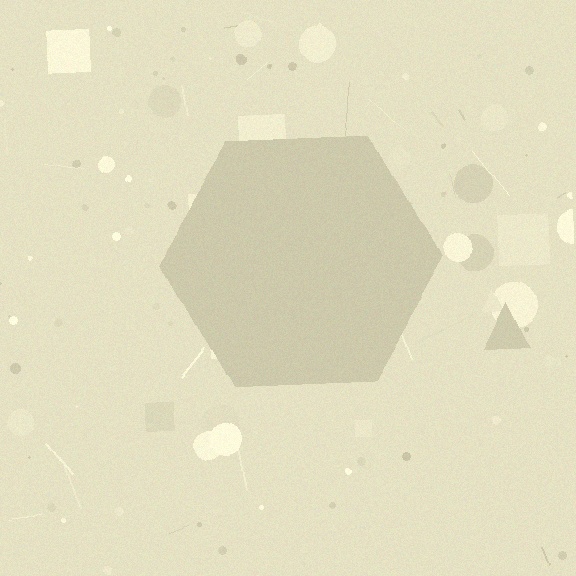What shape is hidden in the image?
A hexagon is hidden in the image.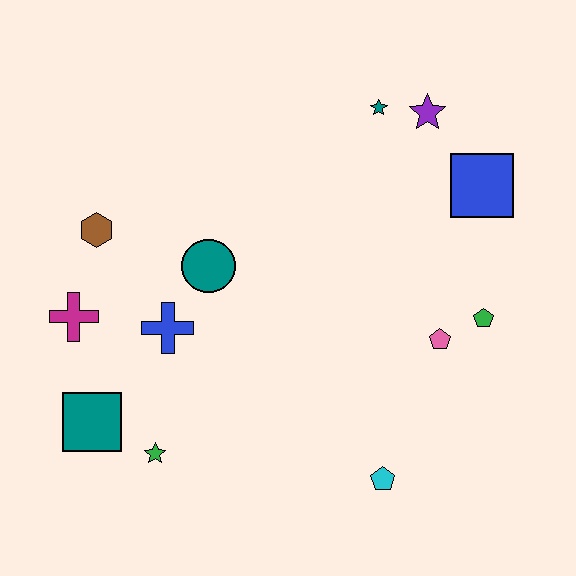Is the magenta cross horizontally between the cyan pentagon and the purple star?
No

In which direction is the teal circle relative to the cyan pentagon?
The teal circle is above the cyan pentagon.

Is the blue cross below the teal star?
Yes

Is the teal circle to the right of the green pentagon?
No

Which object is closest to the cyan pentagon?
The pink pentagon is closest to the cyan pentagon.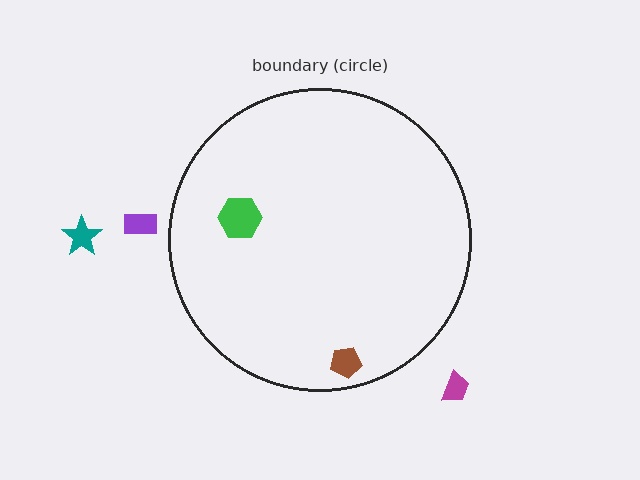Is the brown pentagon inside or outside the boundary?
Inside.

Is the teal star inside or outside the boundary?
Outside.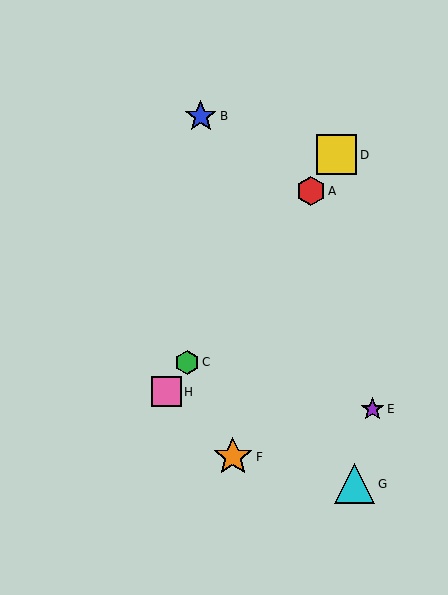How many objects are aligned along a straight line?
4 objects (A, C, D, H) are aligned along a straight line.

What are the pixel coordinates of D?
Object D is at (337, 155).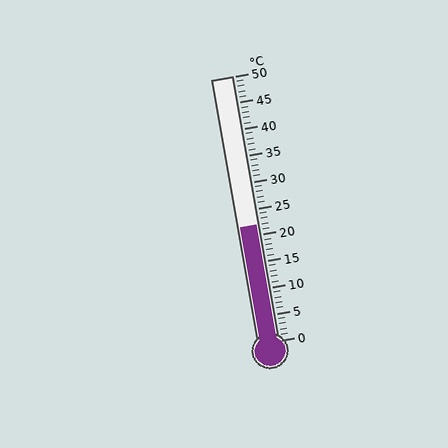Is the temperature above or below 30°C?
The temperature is below 30°C.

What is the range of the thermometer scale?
The thermometer scale ranges from 0°C to 50°C.